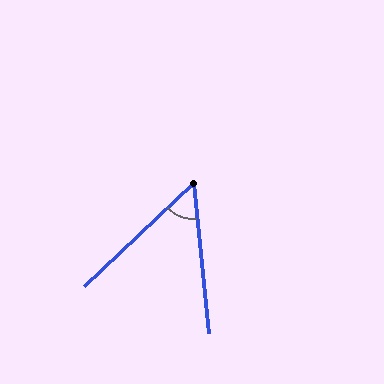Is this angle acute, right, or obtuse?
It is acute.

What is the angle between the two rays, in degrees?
Approximately 52 degrees.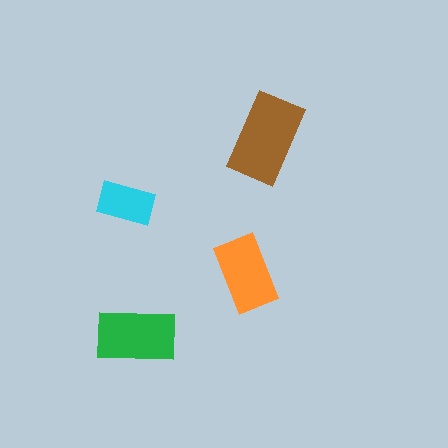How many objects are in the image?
There are 4 objects in the image.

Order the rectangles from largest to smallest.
the brown one, the green one, the orange one, the cyan one.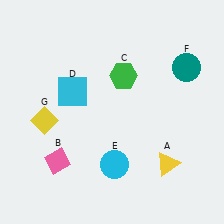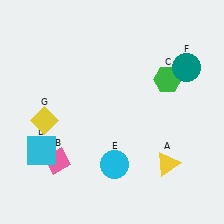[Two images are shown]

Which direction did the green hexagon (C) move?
The green hexagon (C) moved right.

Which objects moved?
The objects that moved are: the green hexagon (C), the cyan square (D).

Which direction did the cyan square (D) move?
The cyan square (D) moved down.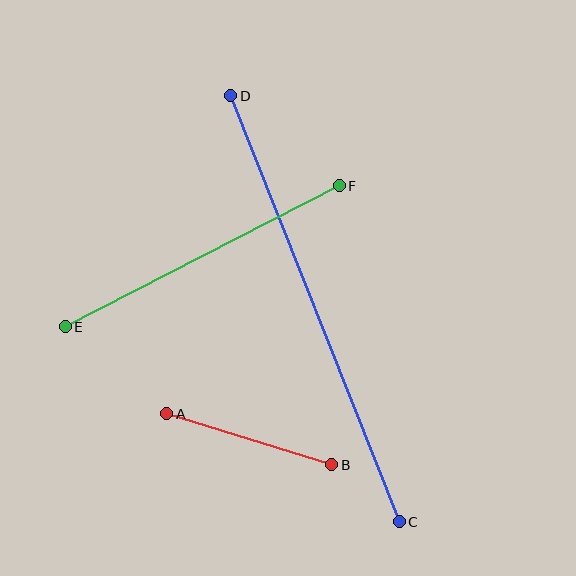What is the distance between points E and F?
The distance is approximately 308 pixels.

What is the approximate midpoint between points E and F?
The midpoint is at approximately (202, 256) pixels.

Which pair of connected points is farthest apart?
Points C and D are farthest apart.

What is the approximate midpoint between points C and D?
The midpoint is at approximately (315, 309) pixels.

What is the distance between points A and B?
The distance is approximately 173 pixels.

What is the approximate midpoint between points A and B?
The midpoint is at approximately (249, 439) pixels.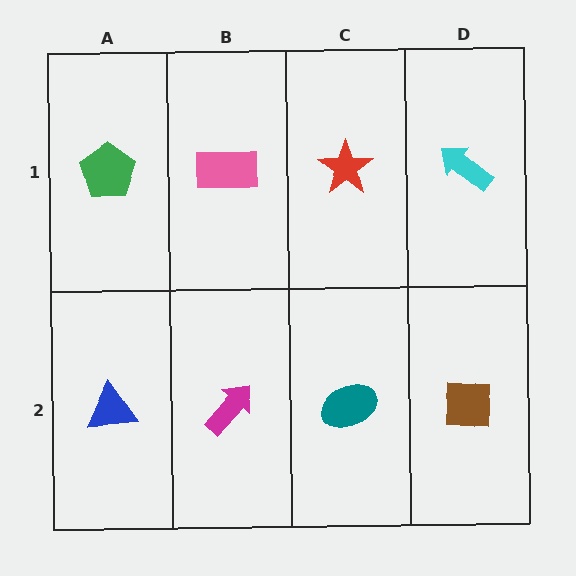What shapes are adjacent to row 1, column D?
A brown square (row 2, column D), a red star (row 1, column C).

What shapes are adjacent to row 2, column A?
A green pentagon (row 1, column A), a magenta arrow (row 2, column B).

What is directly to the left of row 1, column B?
A green pentagon.